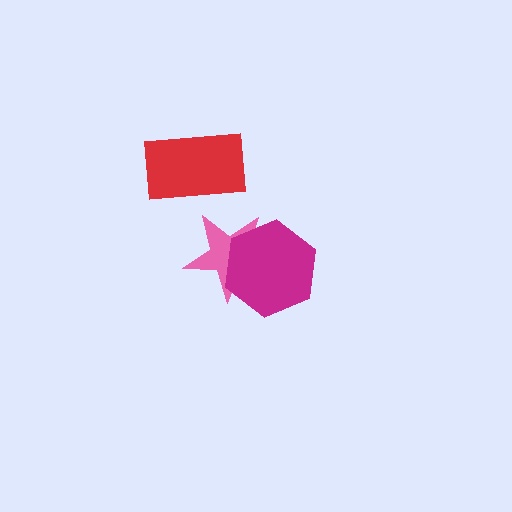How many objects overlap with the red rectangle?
0 objects overlap with the red rectangle.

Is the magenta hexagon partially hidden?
No, no other shape covers it.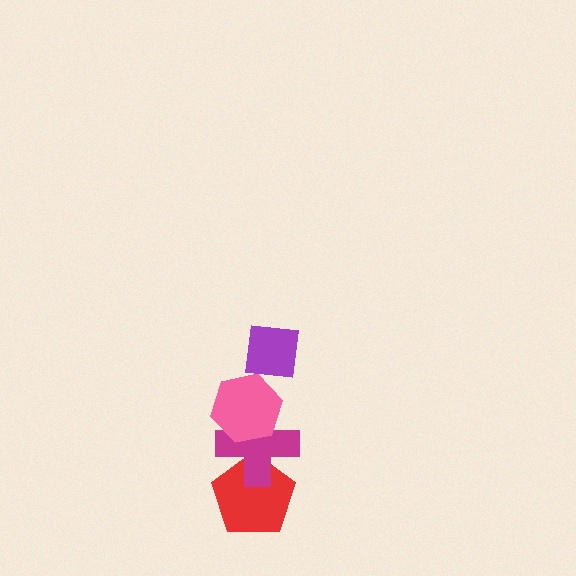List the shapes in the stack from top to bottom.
From top to bottom: the purple square, the pink hexagon, the magenta cross, the red pentagon.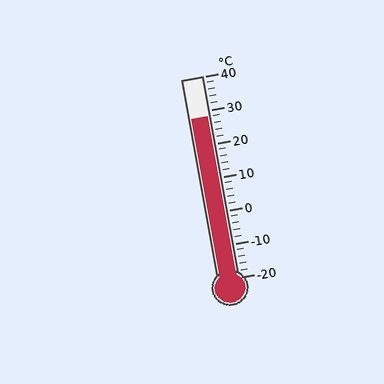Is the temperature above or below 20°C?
The temperature is above 20°C.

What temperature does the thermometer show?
The thermometer shows approximately 28°C.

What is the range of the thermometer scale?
The thermometer scale ranges from -20°C to 40°C.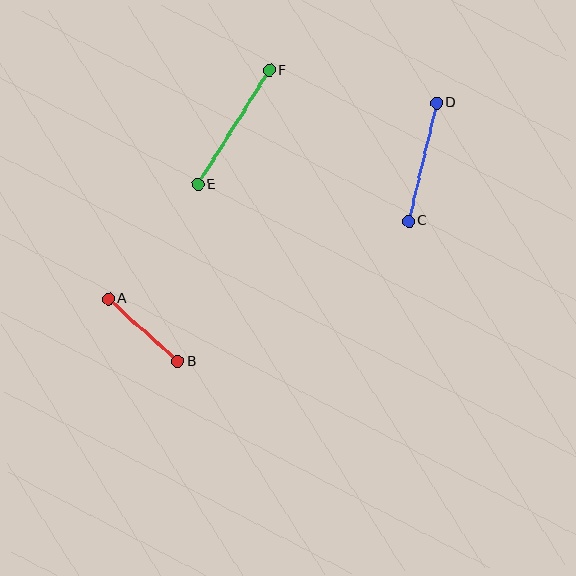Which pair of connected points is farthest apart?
Points E and F are farthest apart.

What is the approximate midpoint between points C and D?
The midpoint is at approximately (422, 162) pixels.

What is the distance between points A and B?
The distance is approximately 94 pixels.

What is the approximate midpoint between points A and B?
The midpoint is at approximately (143, 330) pixels.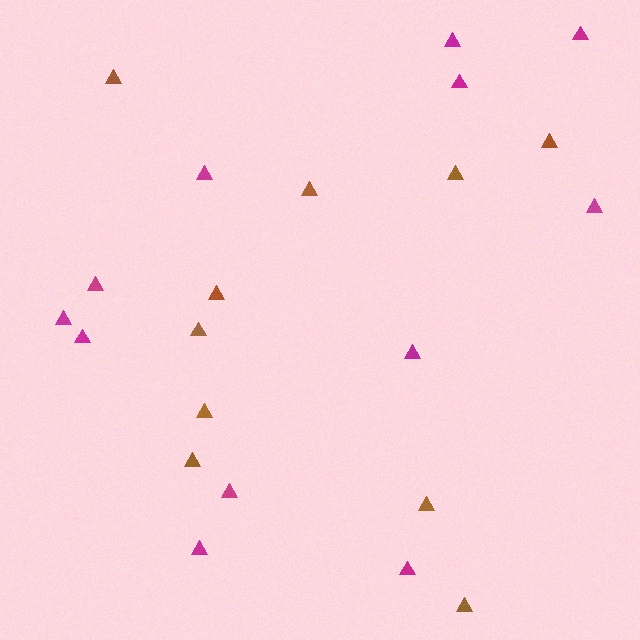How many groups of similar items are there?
There are 2 groups: one group of magenta triangles (12) and one group of brown triangles (10).